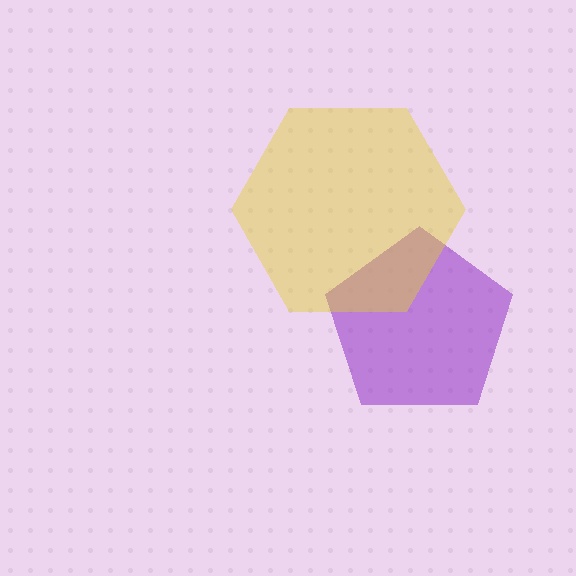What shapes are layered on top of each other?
The layered shapes are: a purple pentagon, a yellow hexagon.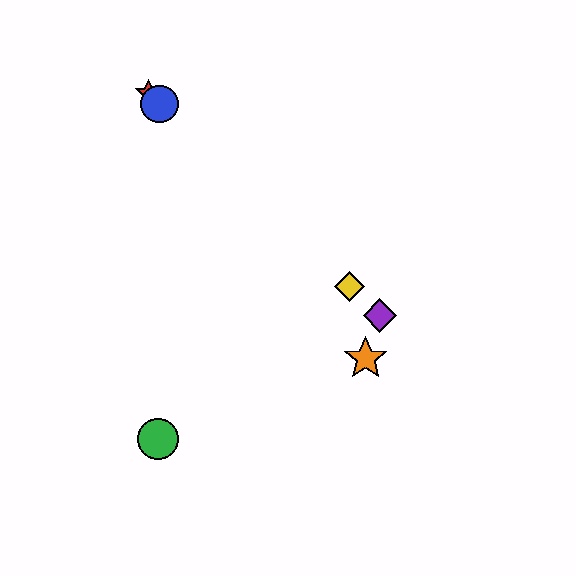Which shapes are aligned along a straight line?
The red star, the blue circle, the yellow diamond, the purple diamond are aligned along a straight line.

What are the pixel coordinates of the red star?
The red star is at (149, 93).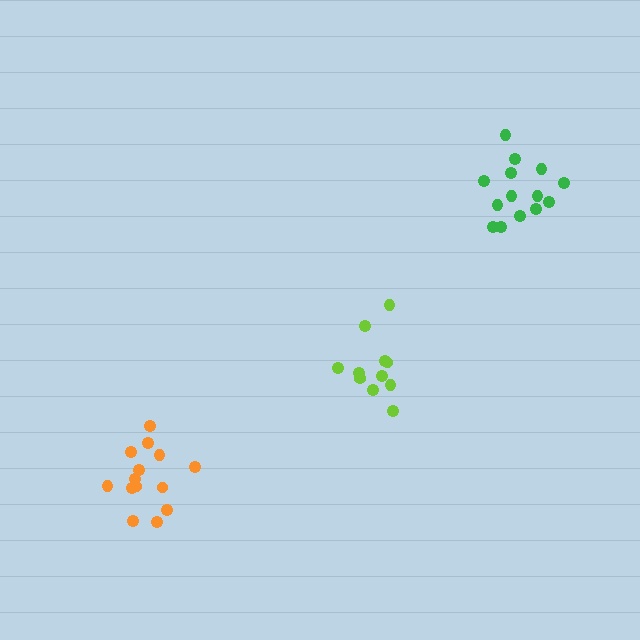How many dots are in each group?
Group 1: 11 dots, Group 2: 14 dots, Group 3: 14 dots (39 total).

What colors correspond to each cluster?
The clusters are colored: lime, green, orange.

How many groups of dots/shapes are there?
There are 3 groups.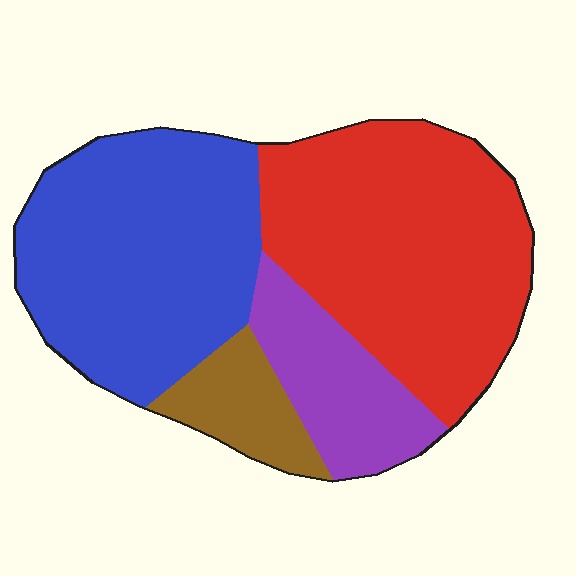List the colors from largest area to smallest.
From largest to smallest: red, blue, purple, brown.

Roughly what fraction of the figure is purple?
Purple takes up less than a quarter of the figure.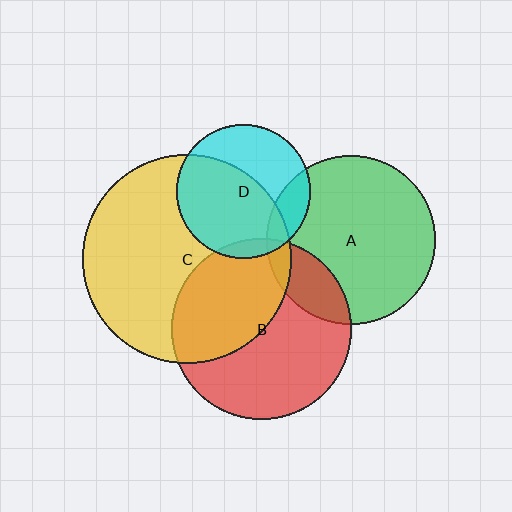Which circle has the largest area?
Circle C (yellow).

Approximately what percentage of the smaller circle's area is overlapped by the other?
Approximately 40%.